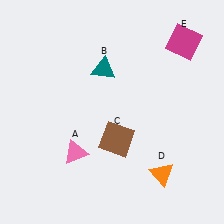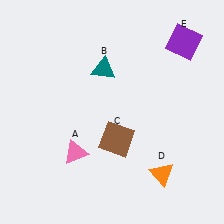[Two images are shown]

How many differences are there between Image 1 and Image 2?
There is 1 difference between the two images.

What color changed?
The square (E) changed from magenta in Image 1 to purple in Image 2.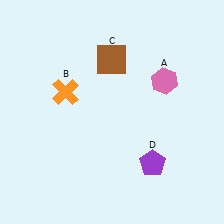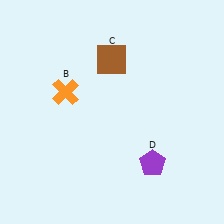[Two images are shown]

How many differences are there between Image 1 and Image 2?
There is 1 difference between the two images.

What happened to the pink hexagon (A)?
The pink hexagon (A) was removed in Image 2. It was in the top-right area of Image 1.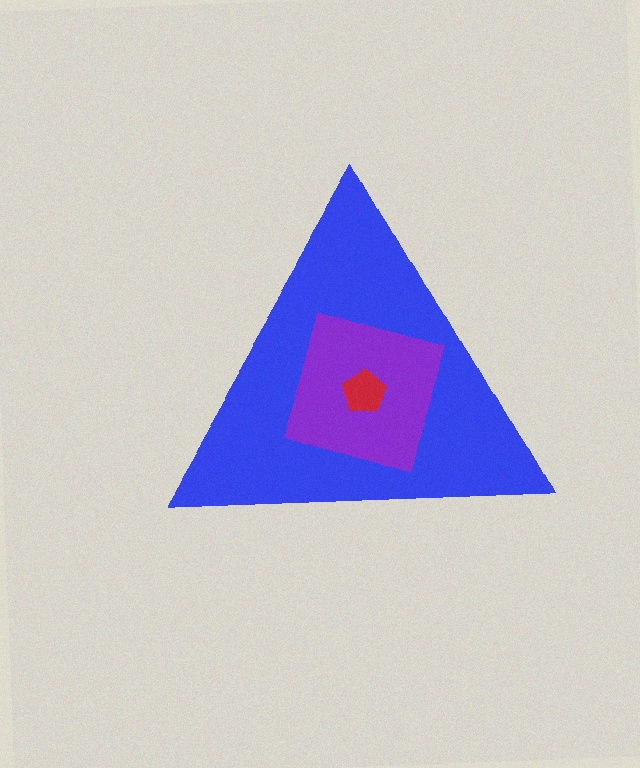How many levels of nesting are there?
3.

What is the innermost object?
The red pentagon.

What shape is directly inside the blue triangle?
The purple diamond.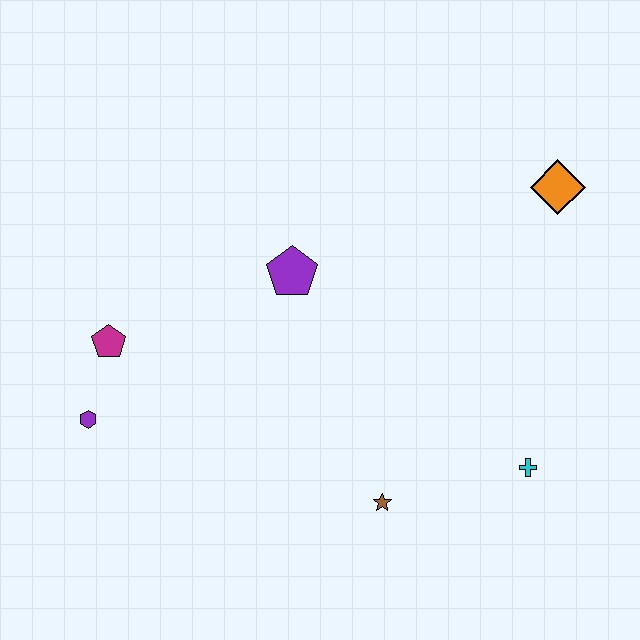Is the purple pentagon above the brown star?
Yes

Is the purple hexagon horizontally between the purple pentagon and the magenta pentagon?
No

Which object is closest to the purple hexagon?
The magenta pentagon is closest to the purple hexagon.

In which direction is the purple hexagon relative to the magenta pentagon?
The purple hexagon is below the magenta pentagon.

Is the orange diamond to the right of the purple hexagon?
Yes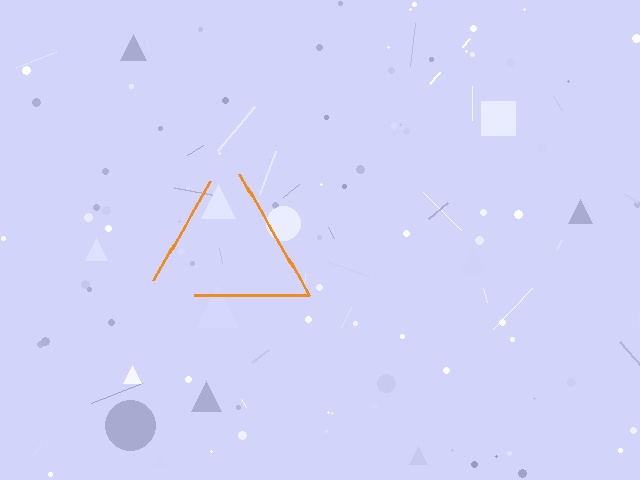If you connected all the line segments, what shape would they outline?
They would outline a triangle.